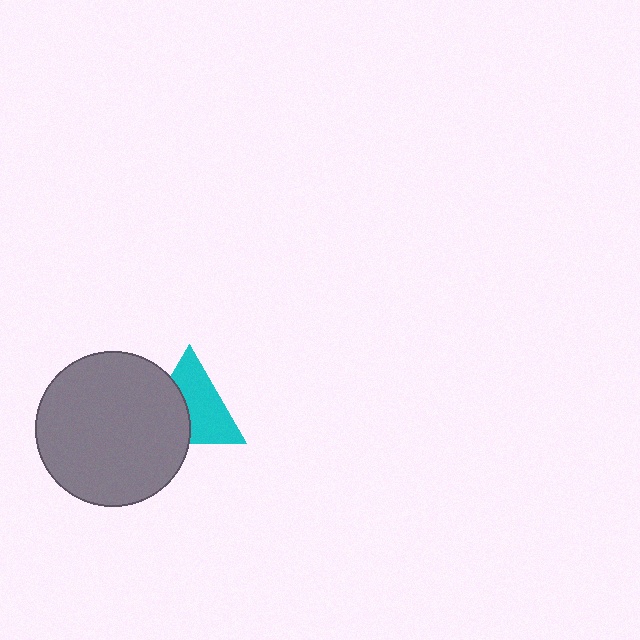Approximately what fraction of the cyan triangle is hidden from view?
Roughly 41% of the cyan triangle is hidden behind the gray circle.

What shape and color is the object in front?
The object in front is a gray circle.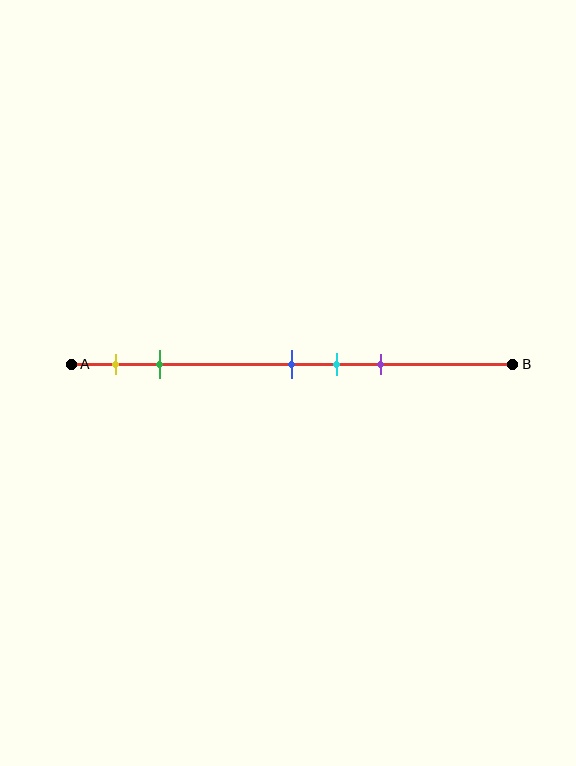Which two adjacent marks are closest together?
The blue and cyan marks are the closest adjacent pair.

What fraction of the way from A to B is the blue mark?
The blue mark is approximately 50% (0.5) of the way from A to B.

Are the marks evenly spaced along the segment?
No, the marks are not evenly spaced.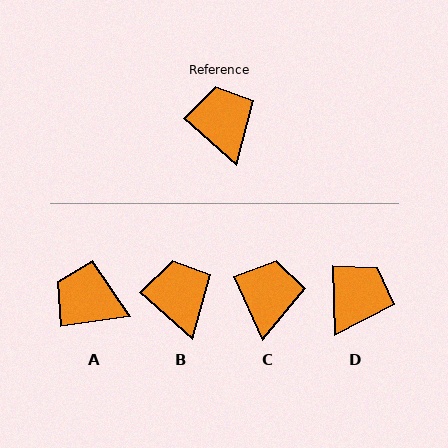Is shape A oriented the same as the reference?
No, it is off by about 50 degrees.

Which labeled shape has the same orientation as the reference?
B.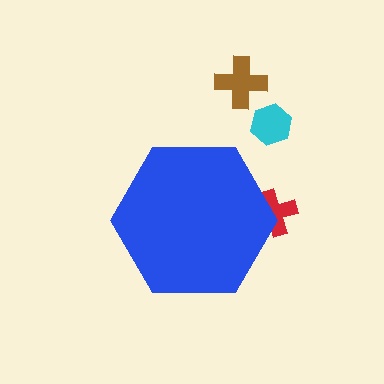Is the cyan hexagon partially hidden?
No, the cyan hexagon is fully visible.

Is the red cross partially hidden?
Yes, the red cross is partially hidden behind the blue hexagon.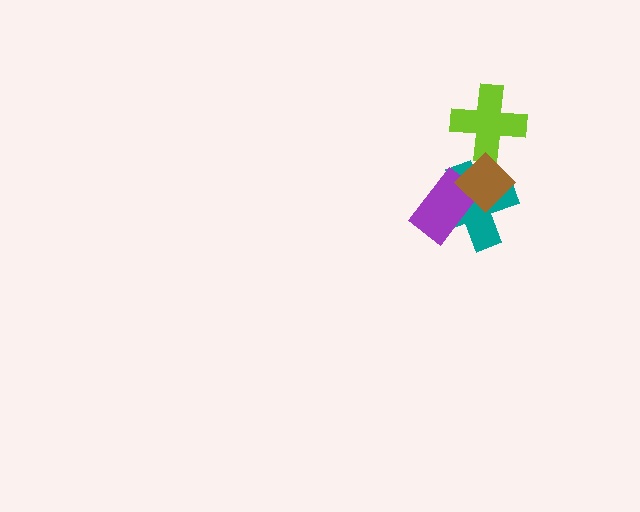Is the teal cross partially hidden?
Yes, it is partially covered by another shape.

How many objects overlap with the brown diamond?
3 objects overlap with the brown diamond.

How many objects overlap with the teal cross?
2 objects overlap with the teal cross.